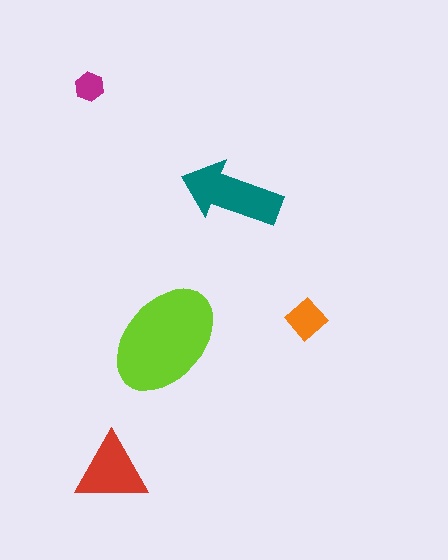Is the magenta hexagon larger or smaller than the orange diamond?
Smaller.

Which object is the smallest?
The magenta hexagon.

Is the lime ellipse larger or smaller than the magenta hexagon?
Larger.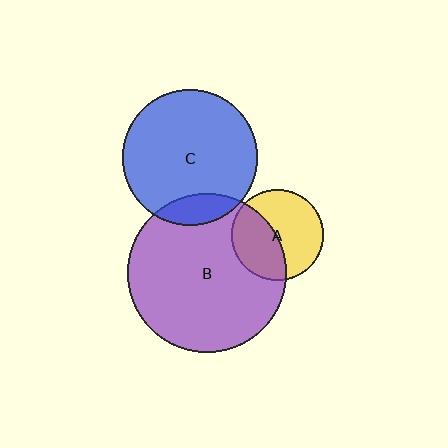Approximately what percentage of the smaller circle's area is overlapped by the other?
Approximately 45%.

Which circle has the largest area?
Circle B (purple).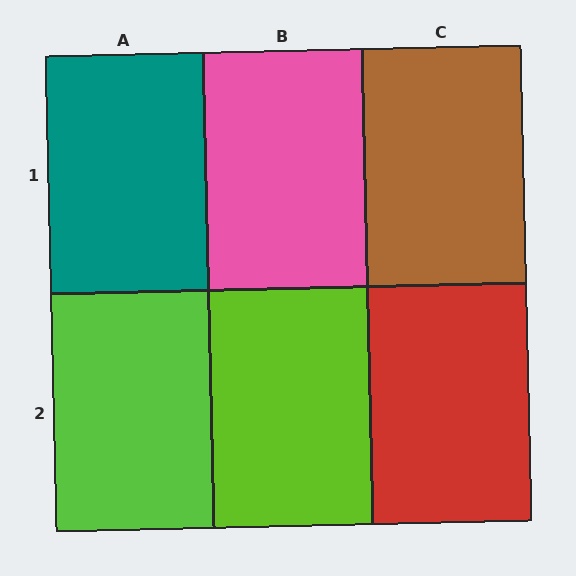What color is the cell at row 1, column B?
Pink.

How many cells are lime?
2 cells are lime.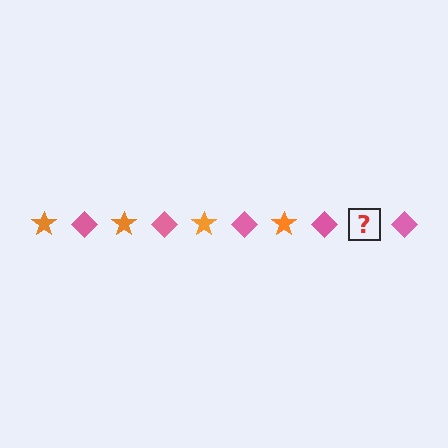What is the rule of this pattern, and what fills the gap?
The rule is that the pattern alternates between orange star and pink diamond. The gap should be filled with an orange star.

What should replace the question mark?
The question mark should be replaced with an orange star.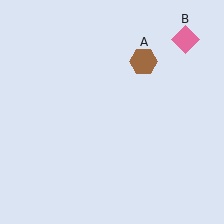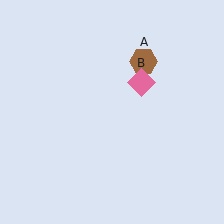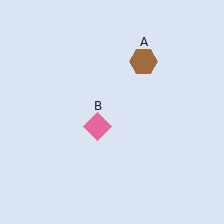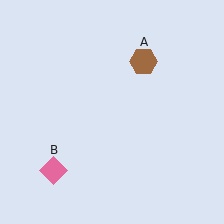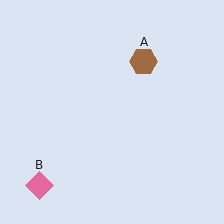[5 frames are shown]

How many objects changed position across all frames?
1 object changed position: pink diamond (object B).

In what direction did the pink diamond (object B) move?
The pink diamond (object B) moved down and to the left.